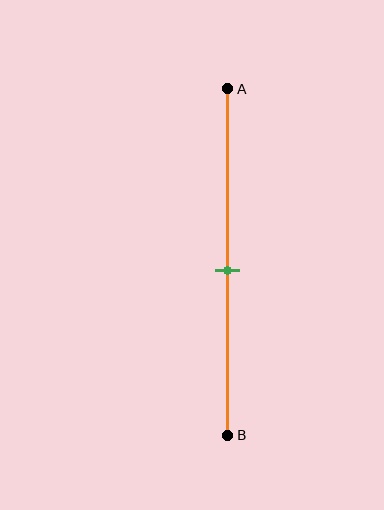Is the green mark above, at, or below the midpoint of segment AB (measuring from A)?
The green mark is approximately at the midpoint of segment AB.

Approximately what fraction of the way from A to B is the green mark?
The green mark is approximately 50% of the way from A to B.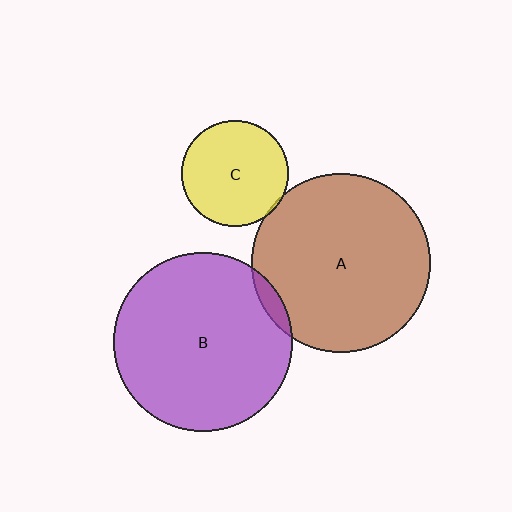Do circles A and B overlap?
Yes.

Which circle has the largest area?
Circle B (purple).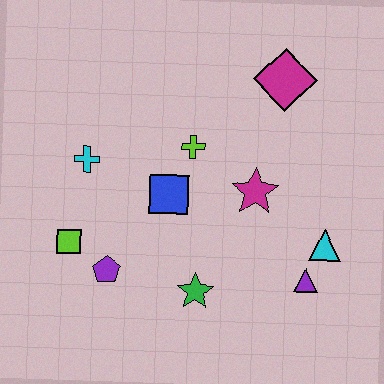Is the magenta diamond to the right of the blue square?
Yes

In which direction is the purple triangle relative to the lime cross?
The purple triangle is below the lime cross.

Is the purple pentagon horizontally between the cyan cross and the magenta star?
Yes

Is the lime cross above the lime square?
Yes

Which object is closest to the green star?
The purple pentagon is closest to the green star.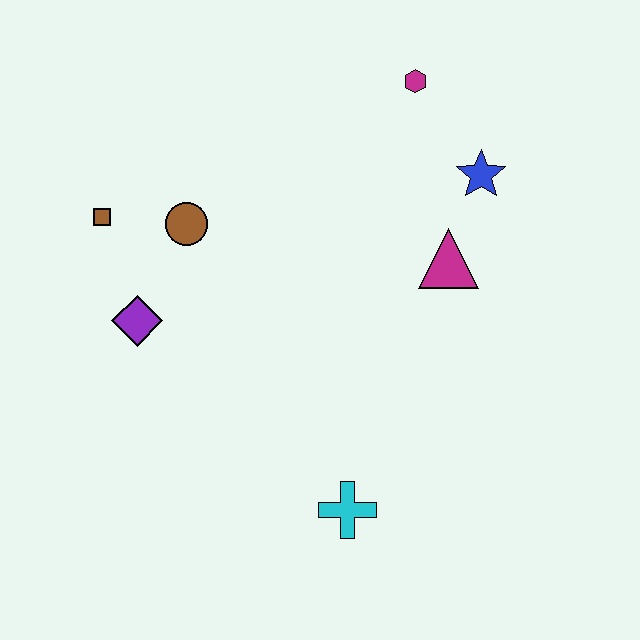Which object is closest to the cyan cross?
The magenta triangle is closest to the cyan cross.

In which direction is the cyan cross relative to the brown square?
The cyan cross is below the brown square.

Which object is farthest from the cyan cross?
The magenta hexagon is farthest from the cyan cross.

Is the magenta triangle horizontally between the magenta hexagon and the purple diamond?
No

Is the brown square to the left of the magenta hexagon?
Yes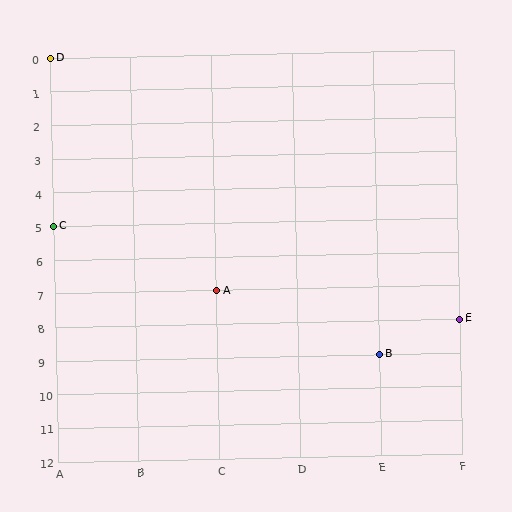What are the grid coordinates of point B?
Point B is at grid coordinates (E, 9).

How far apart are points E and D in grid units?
Points E and D are 5 columns and 8 rows apart (about 9.4 grid units diagonally).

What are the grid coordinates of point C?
Point C is at grid coordinates (A, 5).